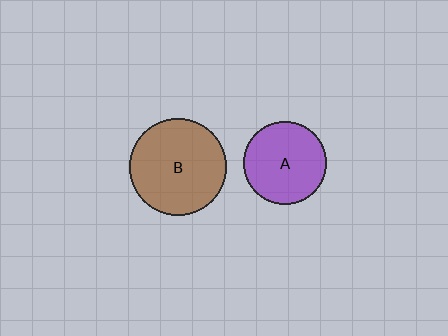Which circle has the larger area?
Circle B (brown).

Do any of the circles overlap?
No, none of the circles overlap.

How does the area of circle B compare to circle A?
Approximately 1.4 times.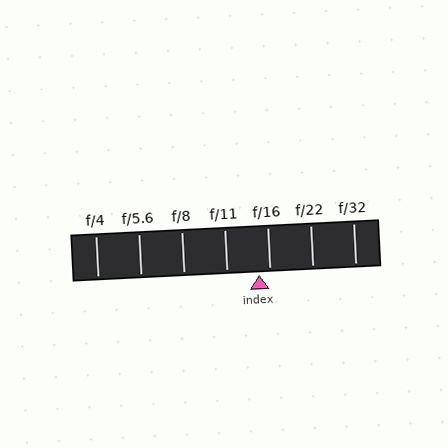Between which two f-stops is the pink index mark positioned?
The index mark is between f/11 and f/16.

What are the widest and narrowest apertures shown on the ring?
The widest aperture shown is f/4 and the narrowest is f/32.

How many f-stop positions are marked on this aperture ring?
There are 7 f-stop positions marked.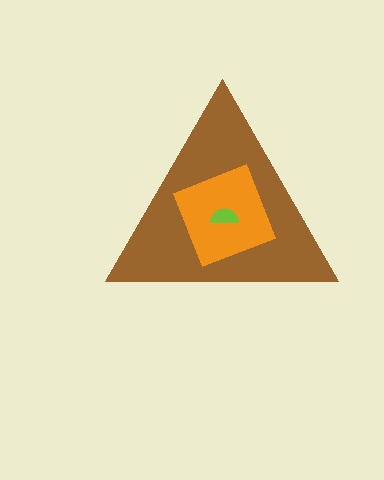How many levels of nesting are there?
3.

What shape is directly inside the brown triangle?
The orange diamond.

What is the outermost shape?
The brown triangle.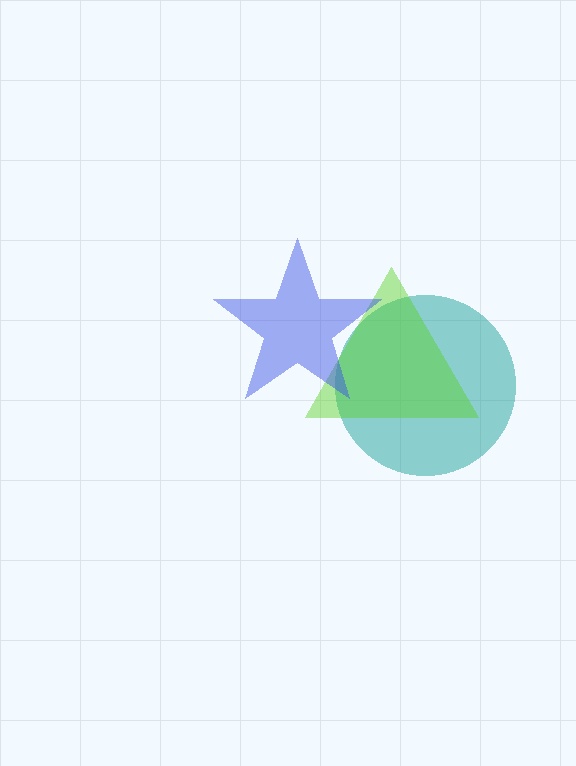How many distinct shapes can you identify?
There are 3 distinct shapes: a teal circle, a lime triangle, a blue star.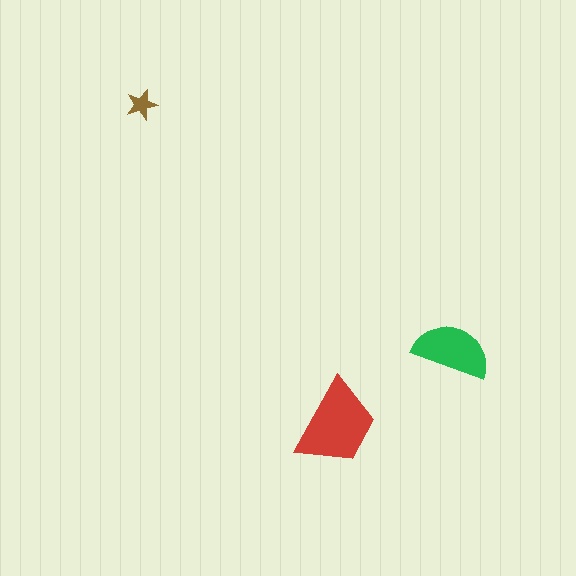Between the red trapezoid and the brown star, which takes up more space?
The red trapezoid.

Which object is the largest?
The red trapezoid.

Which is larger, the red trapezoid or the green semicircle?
The red trapezoid.